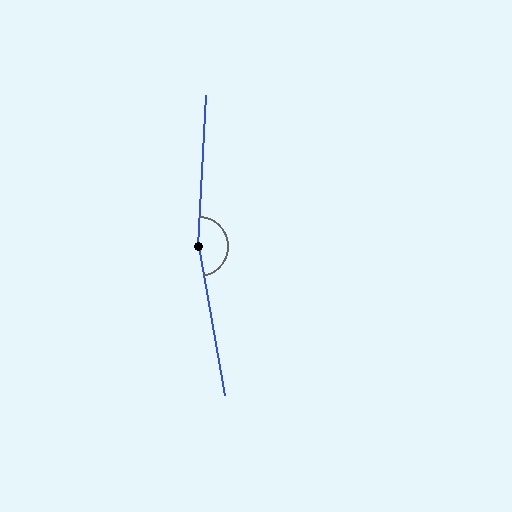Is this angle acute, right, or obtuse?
It is obtuse.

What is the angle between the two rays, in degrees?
Approximately 167 degrees.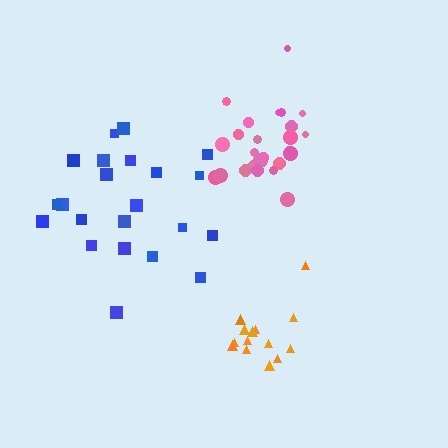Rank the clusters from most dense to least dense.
orange, pink, blue.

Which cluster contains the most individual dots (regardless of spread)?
Pink (26).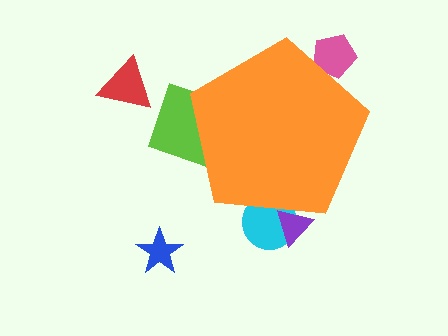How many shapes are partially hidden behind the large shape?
4 shapes are partially hidden.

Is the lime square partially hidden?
Yes, the lime square is partially hidden behind the orange pentagon.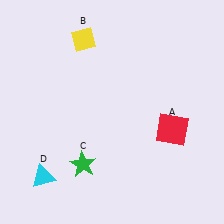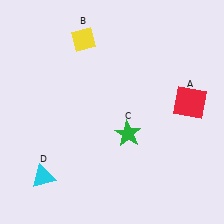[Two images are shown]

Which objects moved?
The objects that moved are: the red square (A), the green star (C).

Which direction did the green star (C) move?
The green star (C) moved right.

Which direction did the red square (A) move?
The red square (A) moved up.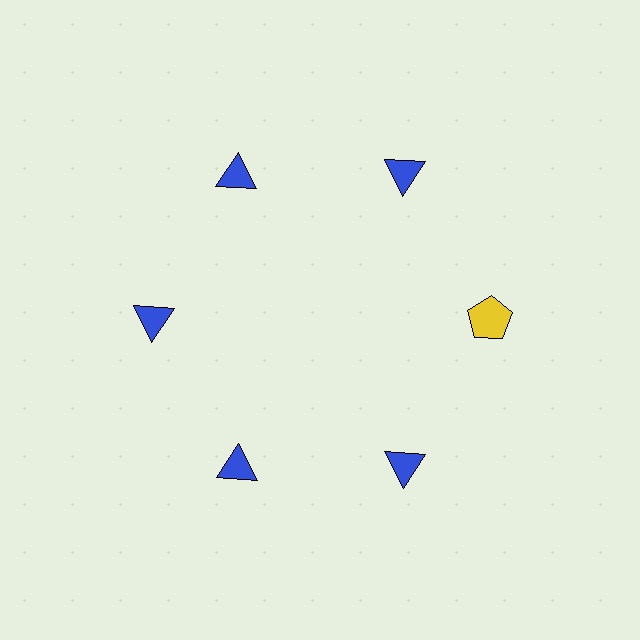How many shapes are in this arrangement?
There are 6 shapes arranged in a ring pattern.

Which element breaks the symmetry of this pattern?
The yellow pentagon at roughly the 3 o'clock position breaks the symmetry. All other shapes are blue triangles.